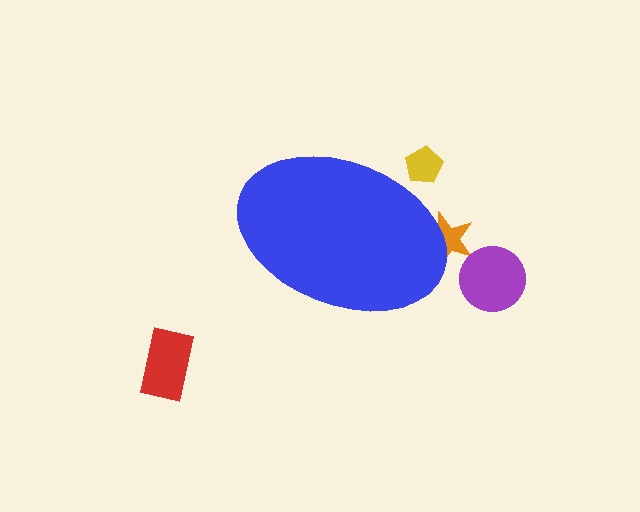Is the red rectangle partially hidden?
No, the red rectangle is fully visible.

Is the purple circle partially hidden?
No, the purple circle is fully visible.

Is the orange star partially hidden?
Yes, the orange star is partially hidden behind the blue ellipse.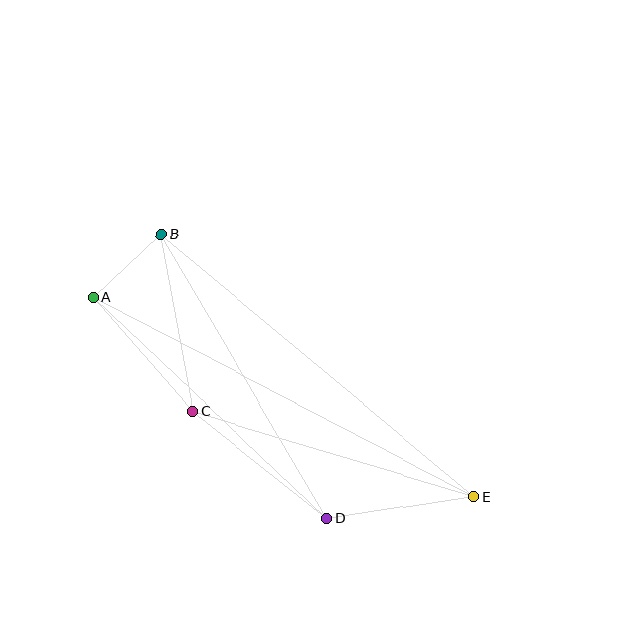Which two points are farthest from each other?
Points A and E are farthest from each other.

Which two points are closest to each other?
Points A and B are closest to each other.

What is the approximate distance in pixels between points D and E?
The distance between D and E is approximately 149 pixels.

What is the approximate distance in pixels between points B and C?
The distance between B and C is approximately 180 pixels.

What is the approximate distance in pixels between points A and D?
The distance between A and D is approximately 321 pixels.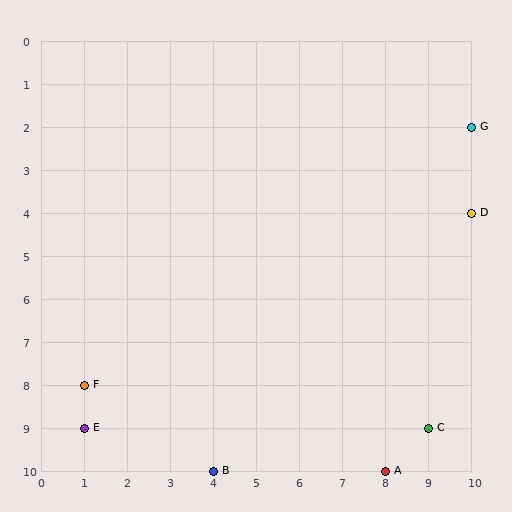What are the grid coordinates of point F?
Point F is at grid coordinates (1, 8).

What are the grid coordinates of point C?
Point C is at grid coordinates (9, 9).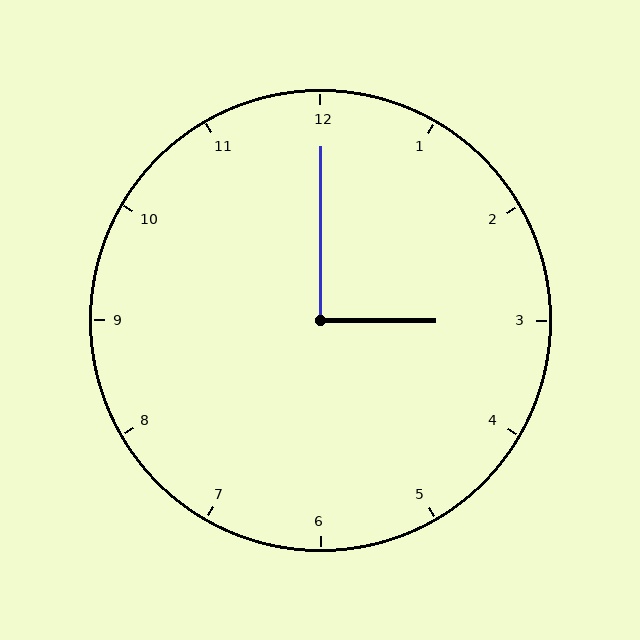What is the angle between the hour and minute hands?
Approximately 90 degrees.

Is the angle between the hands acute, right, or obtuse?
It is right.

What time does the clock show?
3:00.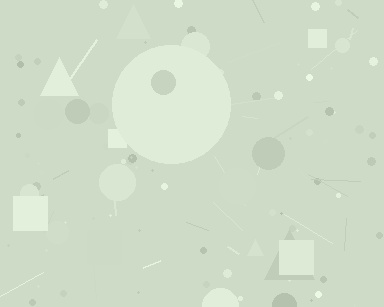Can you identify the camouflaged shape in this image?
The camouflaged shape is a circle.